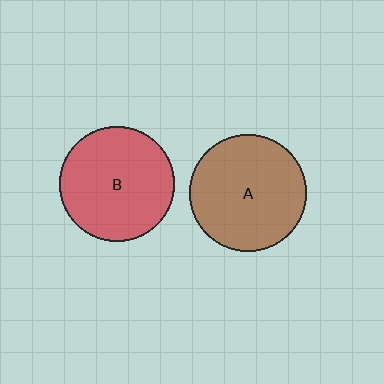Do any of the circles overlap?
No, none of the circles overlap.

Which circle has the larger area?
Circle A (brown).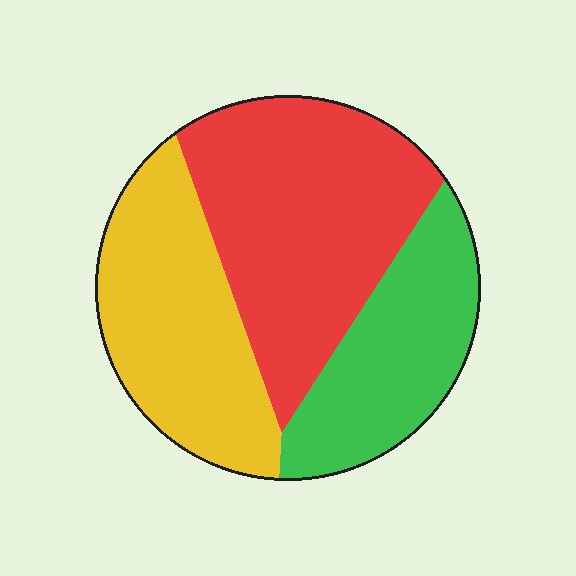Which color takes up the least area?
Green, at roughly 25%.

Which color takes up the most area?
Red, at roughly 40%.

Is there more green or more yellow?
Yellow.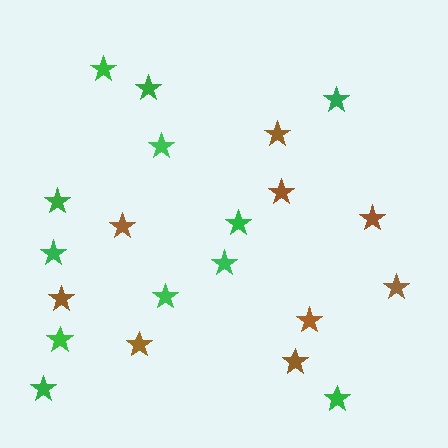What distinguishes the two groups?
There are 2 groups: one group of green stars (12) and one group of brown stars (9).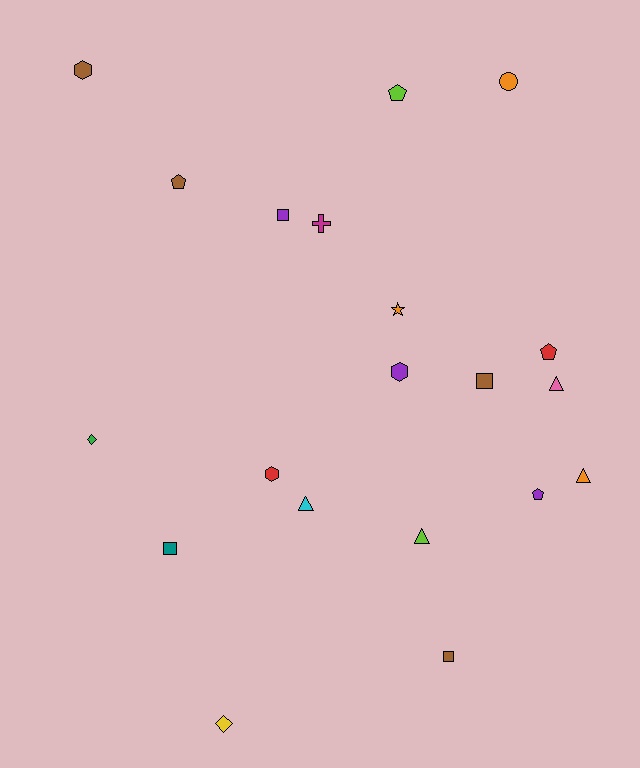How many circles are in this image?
There is 1 circle.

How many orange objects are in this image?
There are 3 orange objects.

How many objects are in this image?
There are 20 objects.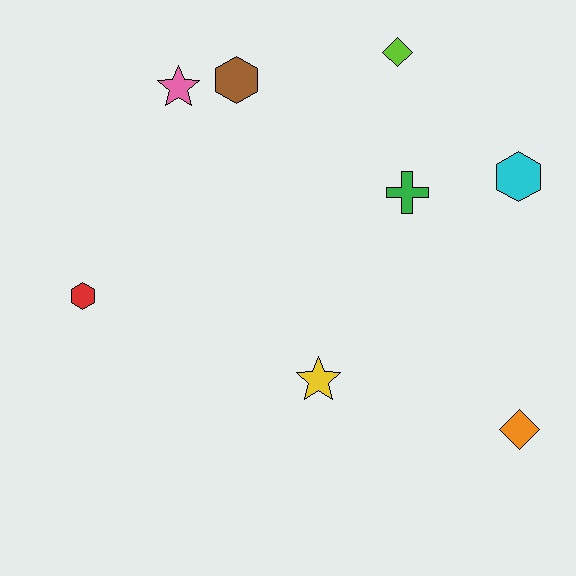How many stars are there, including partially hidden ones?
There are 2 stars.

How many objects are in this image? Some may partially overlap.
There are 8 objects.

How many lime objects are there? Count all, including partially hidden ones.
There is 1 lime object.